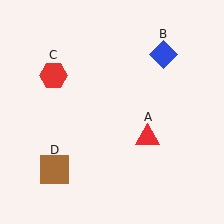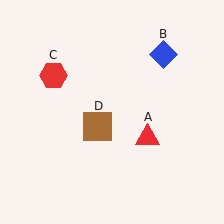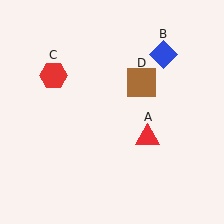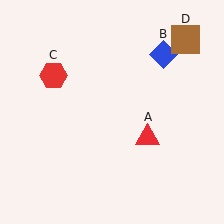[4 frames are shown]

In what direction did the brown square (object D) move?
The brown square (object D) moved up and to the right.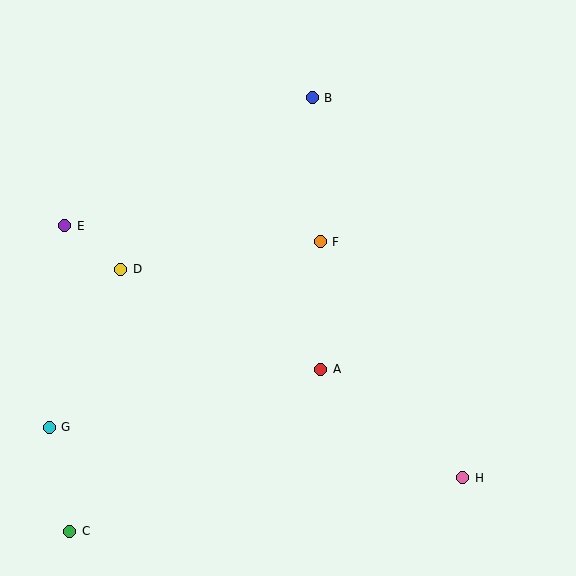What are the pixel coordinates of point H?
Point H is at (462, 478).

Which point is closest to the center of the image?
Point F at (320, 242) is closest to the center.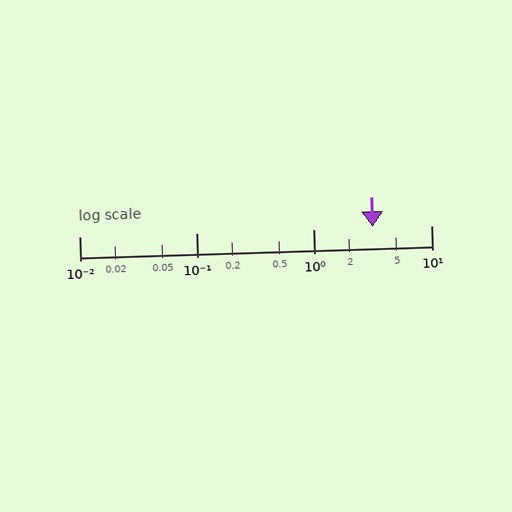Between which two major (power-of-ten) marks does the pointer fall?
The pointer is between 1 and 10.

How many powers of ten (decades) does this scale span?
The scale spans 3 decades, from 0.01 to 10.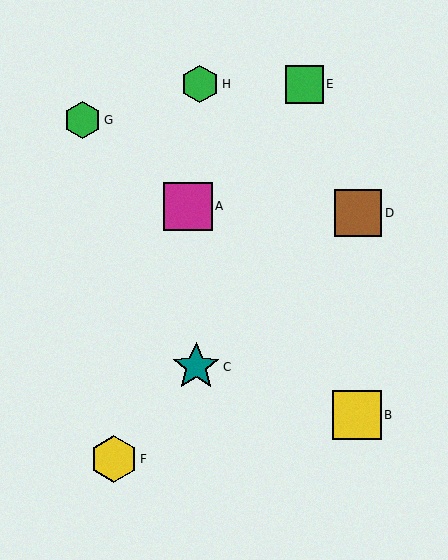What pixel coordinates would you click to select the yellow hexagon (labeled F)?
Click at (114, 459) to select the yellow hexagon F.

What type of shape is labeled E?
Shape E is a green square.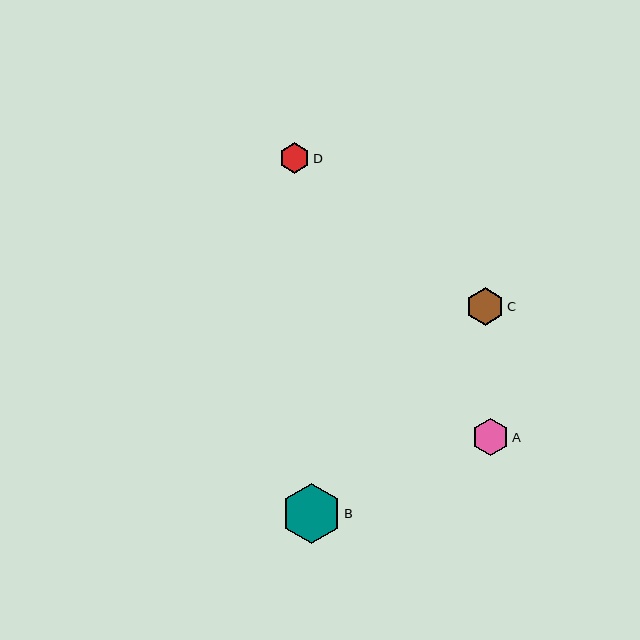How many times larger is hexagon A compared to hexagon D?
Hexagon A is approximately 1.2 times the size of hexagon D.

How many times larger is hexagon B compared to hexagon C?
Hexagon B is approximately 1.6 times the size of hexagon C.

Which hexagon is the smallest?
Hexagon D is the smallest with a size of approximately 30 pixels.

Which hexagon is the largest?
Hexagon B is the largest with a size of approximately 60 pixels.